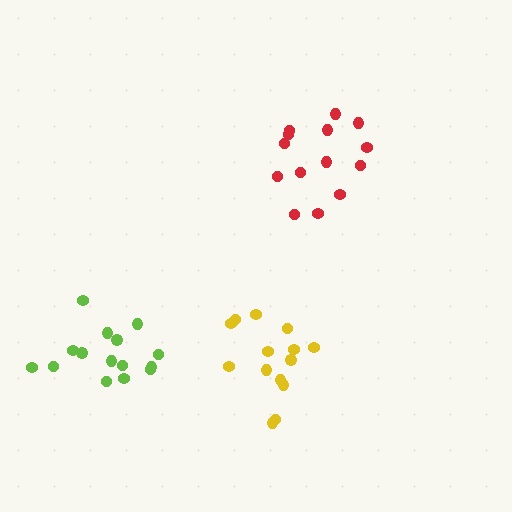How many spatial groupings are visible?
There are 3 spatial groupings.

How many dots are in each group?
Group 1: 14 dots, Group 2: 14 dots, Group 3: 15 dots (43 total).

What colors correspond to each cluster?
The clusters are colored: yellow, red, lime.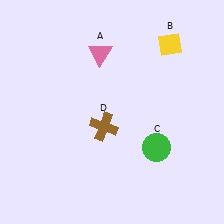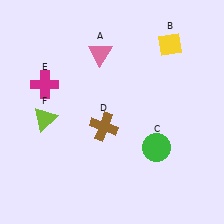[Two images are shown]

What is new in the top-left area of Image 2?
A magenta cross (E) was added in the top-left area of Image 2.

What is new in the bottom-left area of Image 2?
A lime triangle (F) was added in the bottom-left area of Image 2.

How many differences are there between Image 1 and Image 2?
There are 2 differences between the two images.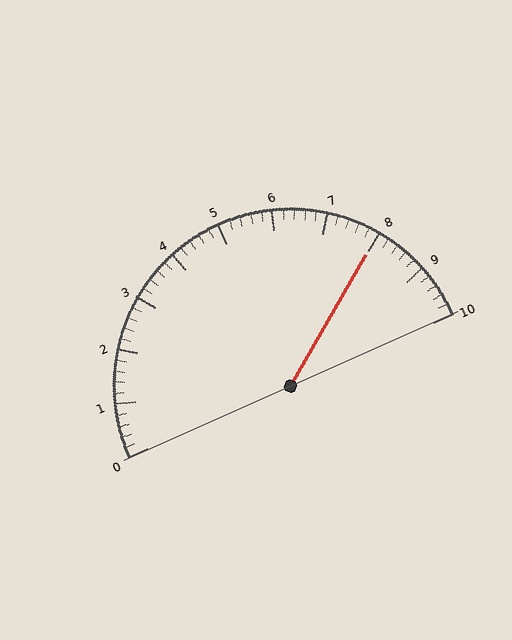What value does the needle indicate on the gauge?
The needle indicates approximately 8.0.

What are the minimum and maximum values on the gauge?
The gauge ranges from 0 to 10.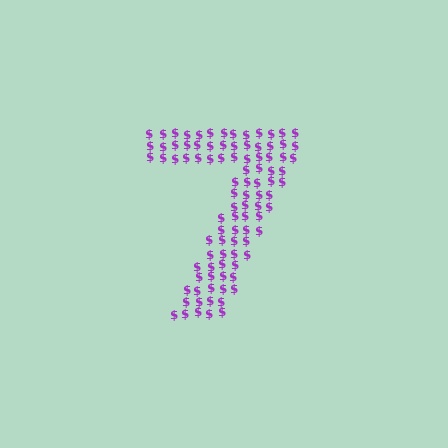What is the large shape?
The large shape is the digit 7.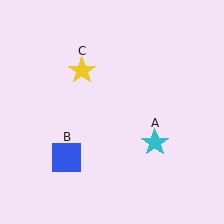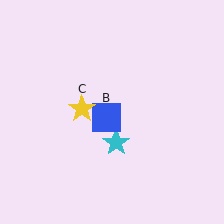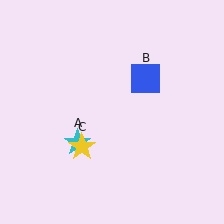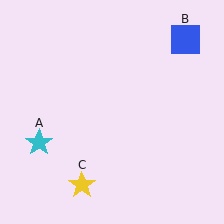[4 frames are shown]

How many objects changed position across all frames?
3 objects changed position: cyan star (object A), blue square (object B), yellow star (object C).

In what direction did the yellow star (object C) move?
The yellow star (object C) moved down.